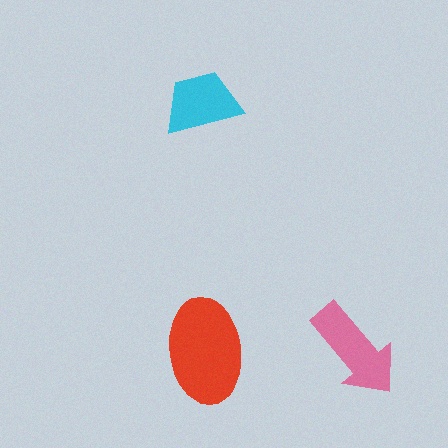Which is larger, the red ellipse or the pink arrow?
The red ellipse.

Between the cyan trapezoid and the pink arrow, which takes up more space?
The pink arrow.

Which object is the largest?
The red ellipse.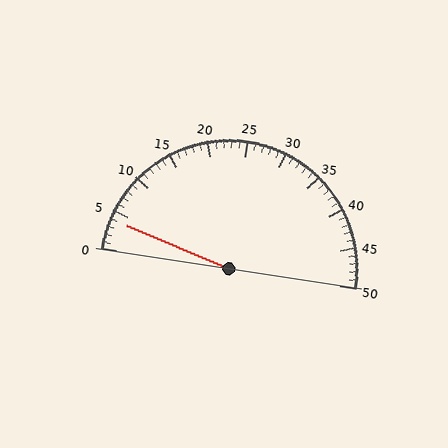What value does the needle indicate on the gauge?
The needle indicates approximately 4.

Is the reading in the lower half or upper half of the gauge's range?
The reading is in the lower half of the range (0 to 50).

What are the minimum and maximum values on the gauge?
The gauge ranges from 0 to 50.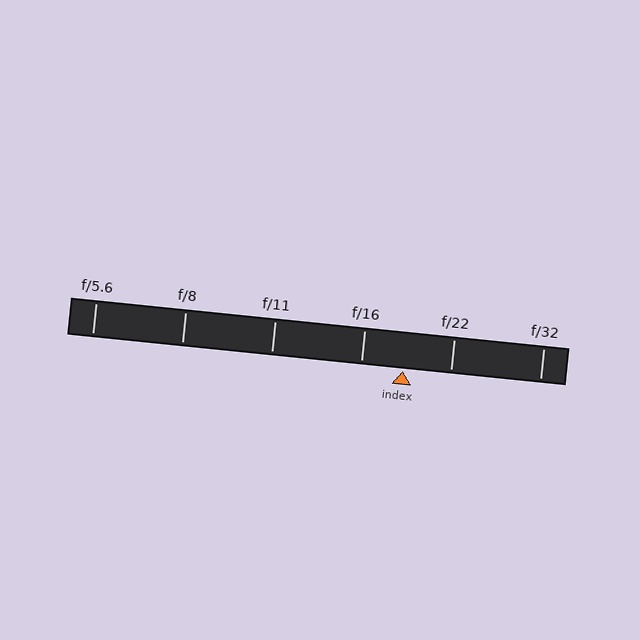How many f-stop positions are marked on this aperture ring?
There are 6 f-stop positions marked.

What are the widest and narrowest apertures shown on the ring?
The widest aperture shown is f/5.6 and the narrowest is f/32.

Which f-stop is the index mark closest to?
The index mark is closest to f/16.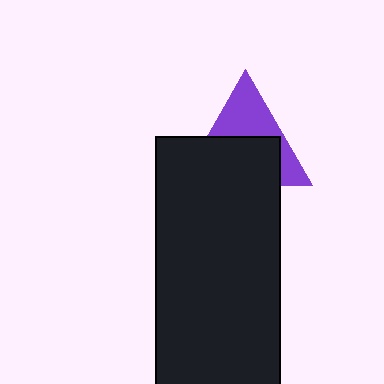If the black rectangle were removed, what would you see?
You would see the complete purple triangle.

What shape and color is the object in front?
The object in front is a black rectangle.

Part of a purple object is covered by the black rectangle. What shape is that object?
It is a triangle.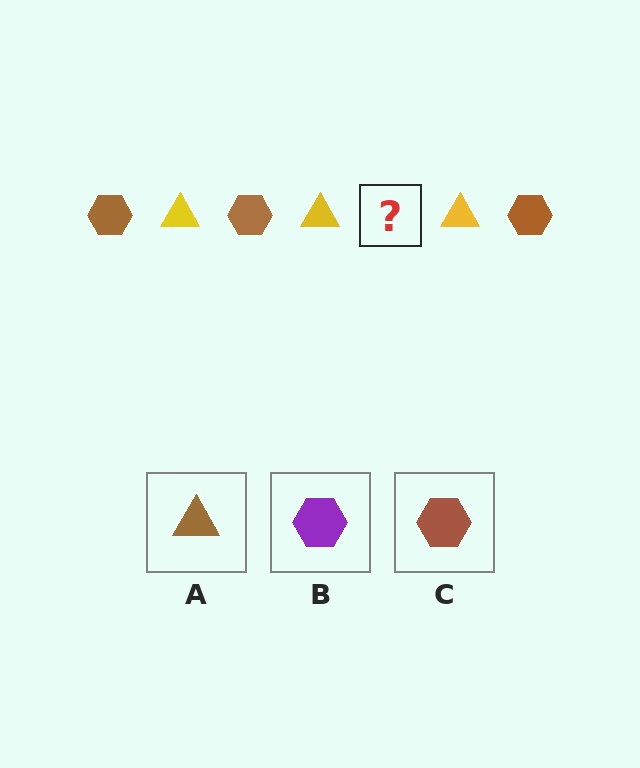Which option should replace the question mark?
Option C.